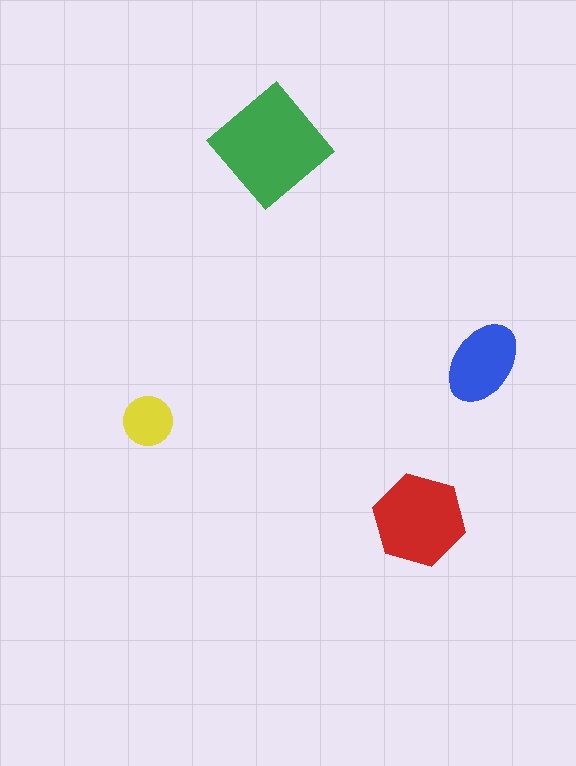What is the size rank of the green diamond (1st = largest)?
1st.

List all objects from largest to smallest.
The green diamond, the red hexagon, the blue ellipse, the yellow circle.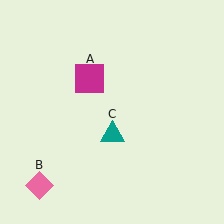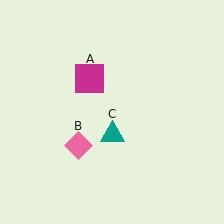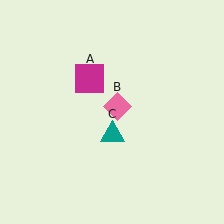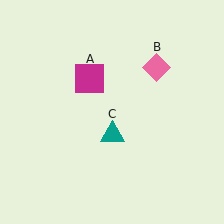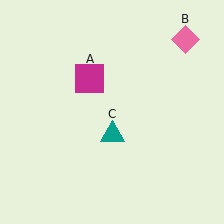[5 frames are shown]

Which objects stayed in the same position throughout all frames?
Magenta square (object A) and teal triangle (object C) remained stationary.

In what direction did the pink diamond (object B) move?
The pink diamond (object B) moved up and to the right.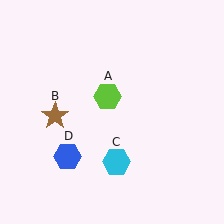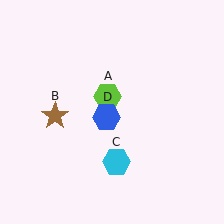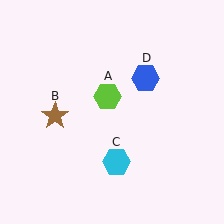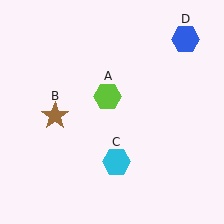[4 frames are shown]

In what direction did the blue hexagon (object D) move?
The blue hexagon (object D) moved up and to the right.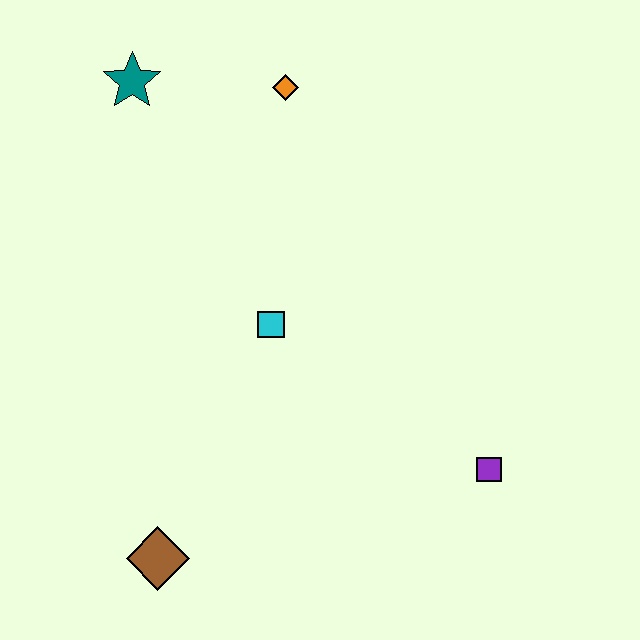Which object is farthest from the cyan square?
The teal star is farthest from the cyan square.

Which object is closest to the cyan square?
The orange diamond is closest to the cyan square.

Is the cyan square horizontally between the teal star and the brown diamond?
No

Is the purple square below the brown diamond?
No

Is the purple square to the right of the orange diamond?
Yes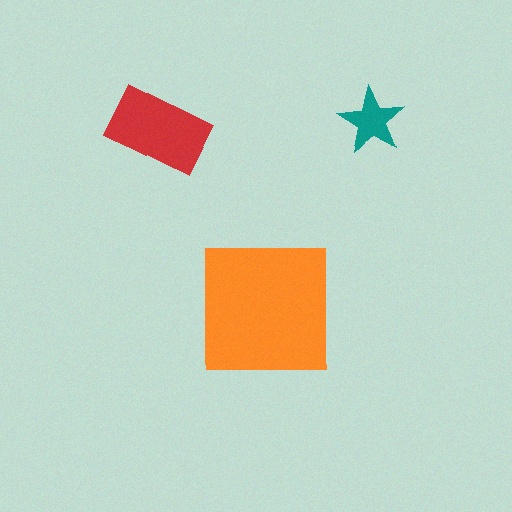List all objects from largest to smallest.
The orange square, the red rectangle, the teal star.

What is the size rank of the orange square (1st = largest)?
1st.